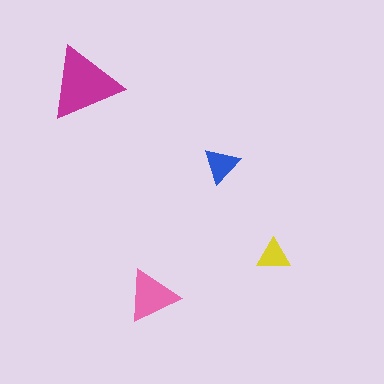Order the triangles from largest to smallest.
the magenta one, the pink one, the blue one, the yellow one.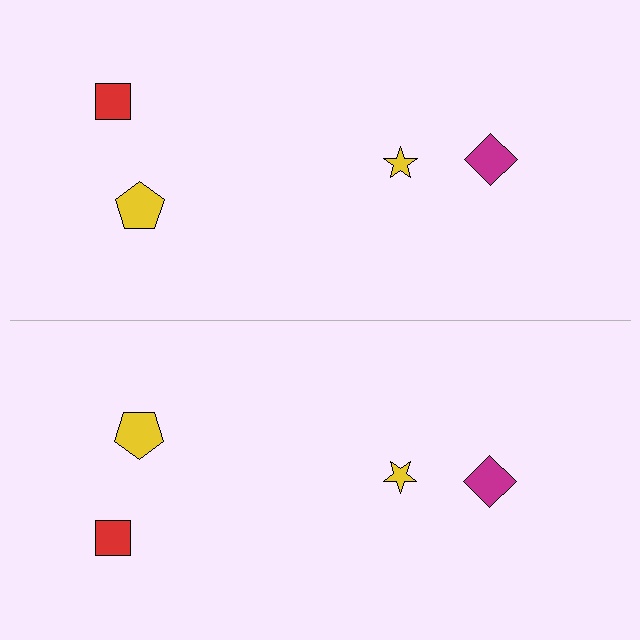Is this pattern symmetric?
Yes, this pattern has bilateral (reflection) symmetry.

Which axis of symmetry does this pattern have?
The pattern has a horizontal axis of symmetry running through the center of the image.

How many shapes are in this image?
There are 8 shapes in this image.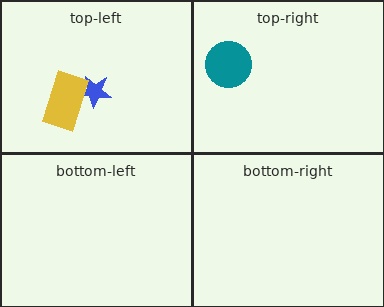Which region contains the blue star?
The top-left region.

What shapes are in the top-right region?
The teal circle.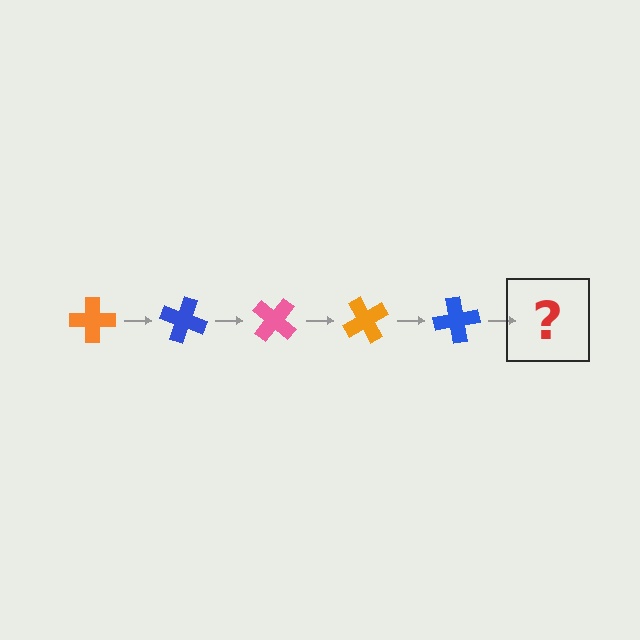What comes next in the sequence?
The next element should be a pink cross, rotated 100 degrees from the start.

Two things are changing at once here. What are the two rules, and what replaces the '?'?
The two rules are that it rotates 20 degrees each step and the color cycles through orange, blue, and pink. The '?' should be a pink cross, rotated 100 degrees from the start.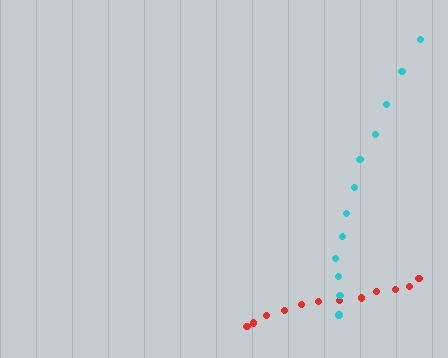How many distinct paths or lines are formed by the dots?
There are 2 distinct paths.